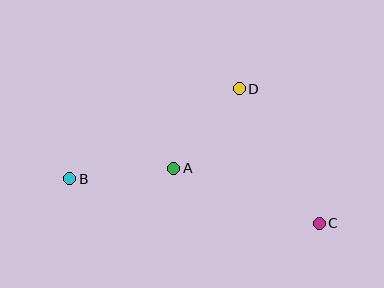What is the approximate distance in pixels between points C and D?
The distance between C and D is approximately 156 pixels.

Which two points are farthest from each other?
Points B and C are farthest from each other.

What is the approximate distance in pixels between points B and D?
The distance between B and D is approximately 192 pixels.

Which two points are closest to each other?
Points A and D are closest to each other.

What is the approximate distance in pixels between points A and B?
The distance between A and B is approximately 104 pixels.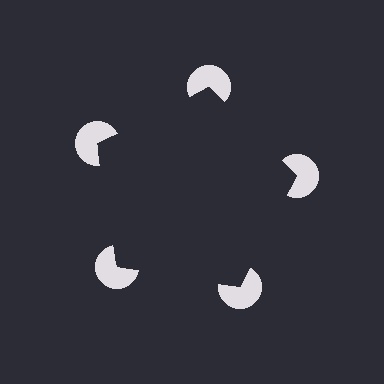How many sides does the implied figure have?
5 sides.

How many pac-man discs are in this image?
There are 5 — one at each vertex of the illusory pentagon.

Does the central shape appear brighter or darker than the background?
It typically appears slightly darker than the background, even though no actual brightness change is drawn.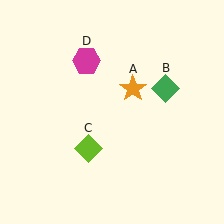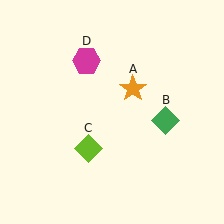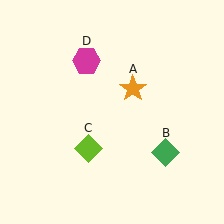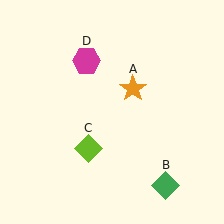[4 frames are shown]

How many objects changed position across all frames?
1 object changed position: green diamond (object B).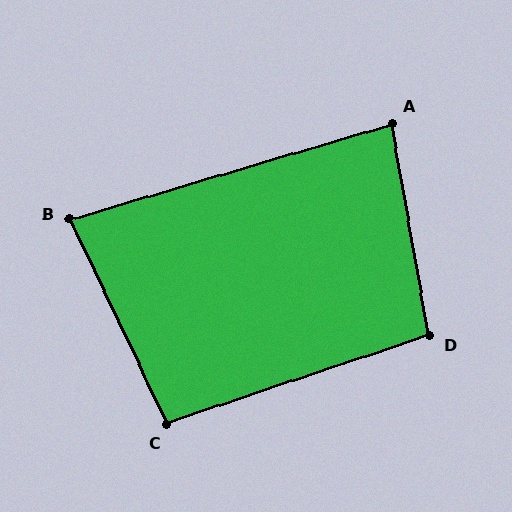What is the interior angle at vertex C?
Approximately 97 degrees (obtuse).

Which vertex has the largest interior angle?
D, at approximately 99 degrees.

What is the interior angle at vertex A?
Approximately 83 degrees (acute).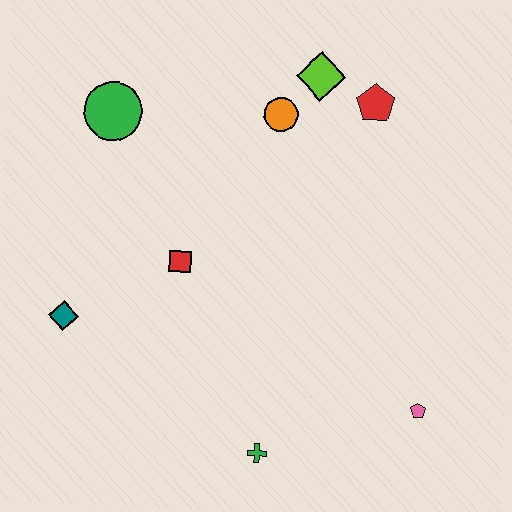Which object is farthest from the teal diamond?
The red pentagon is farthest from the teal diamond.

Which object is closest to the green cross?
The pink pentagon is closest to the green cross.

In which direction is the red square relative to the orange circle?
The red square is below the orange circle.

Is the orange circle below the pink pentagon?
No